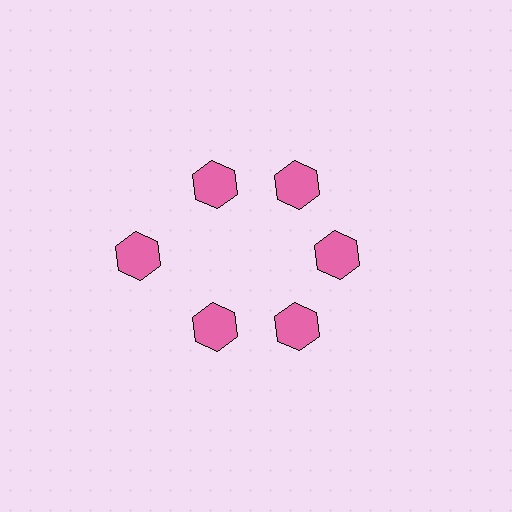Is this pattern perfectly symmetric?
No. The 6 pink hexagons are arranged in a ring, but one element near the 9 o'clock position is pushed outward from the center, breaking the 6-fold rotational symmetry.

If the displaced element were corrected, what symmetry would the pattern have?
It would have 6-fold rotational symmetry — the pattern would map onto itself every 60 degrees.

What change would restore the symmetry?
The symmetry would be restored by moving it inward, back onto the ring so that all 6 hexagons sit at equal angles and equal distance from the center.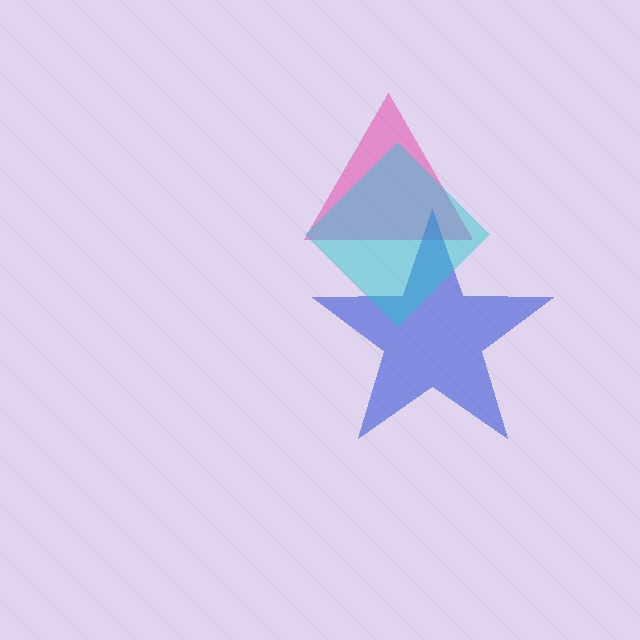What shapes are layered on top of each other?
The layered shapes are: a pink triangle, a blue star, a cyan diamond.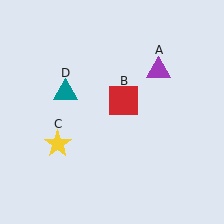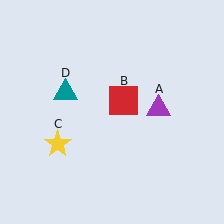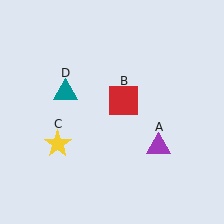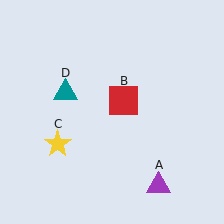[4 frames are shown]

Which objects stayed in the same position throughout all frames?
Red square (object B) and yellow star (object C) and teal triangle (object D) remained stationary.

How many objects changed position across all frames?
1 object changed position: purple triangle (object A).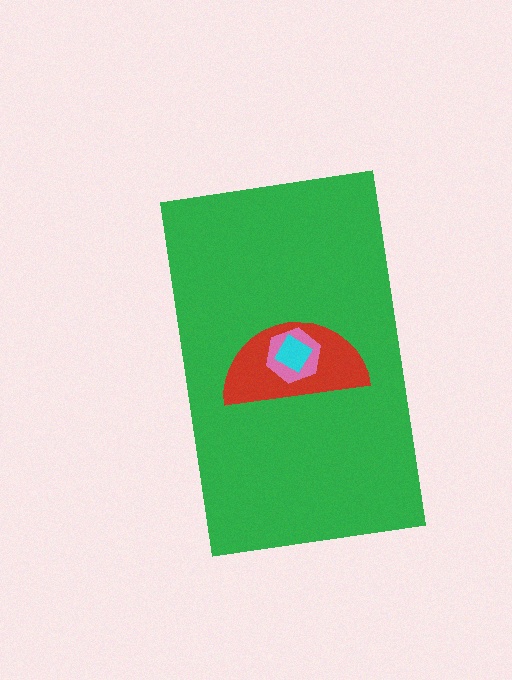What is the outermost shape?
The green rectangle.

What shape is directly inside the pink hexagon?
The cyan diamond.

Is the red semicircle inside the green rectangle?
Yes.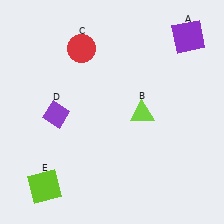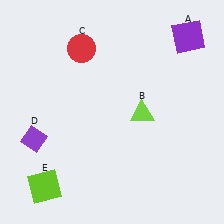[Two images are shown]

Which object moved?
The purple diamond (D) moved down.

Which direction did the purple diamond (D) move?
The purple diamond (D) moved down.